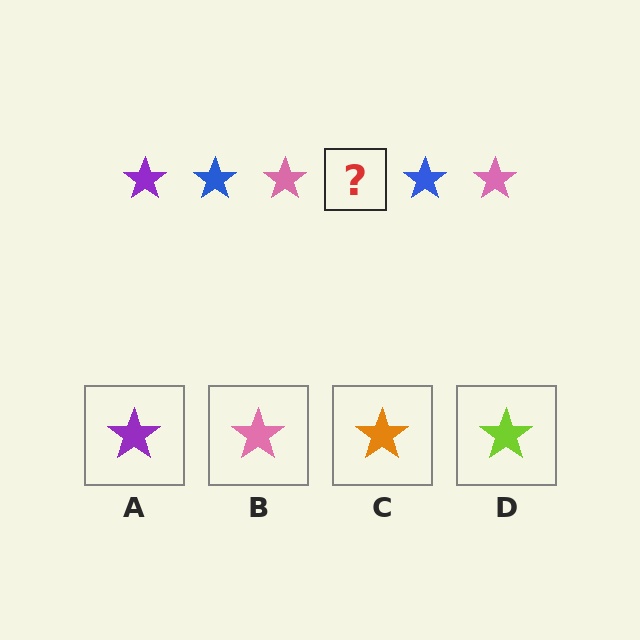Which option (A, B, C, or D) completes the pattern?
A.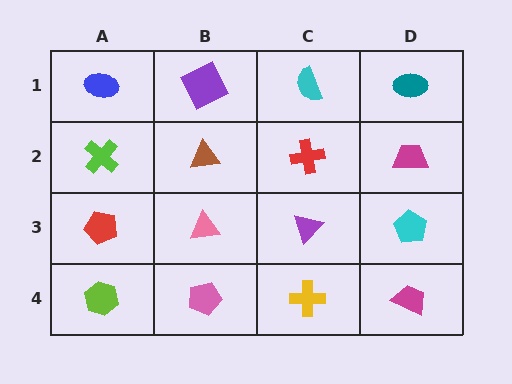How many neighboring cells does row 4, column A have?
2.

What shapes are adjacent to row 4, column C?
A purple triangle (row 3, column C), a pink pentagon (row 4, column B), a magenta trapezoid (row 4, column D).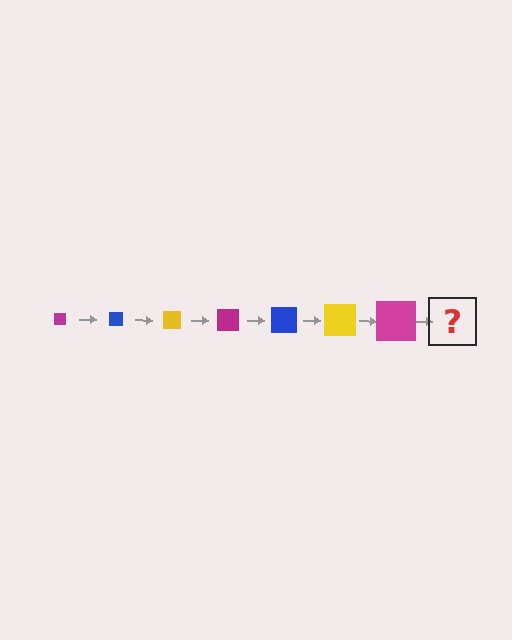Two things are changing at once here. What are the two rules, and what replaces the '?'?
The two rules are that the square grows larger each step and the color cycles through magenta, blue, and yellow. The '?' should be a blue square, larger than the previous one.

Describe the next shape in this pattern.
It should be a blue square, larger than the previous one.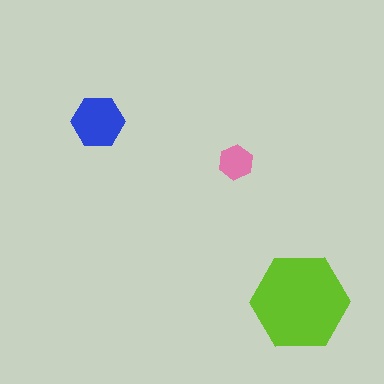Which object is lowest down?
The lime hexagon is bottommost.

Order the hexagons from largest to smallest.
the lime one, the blue one, the pink one.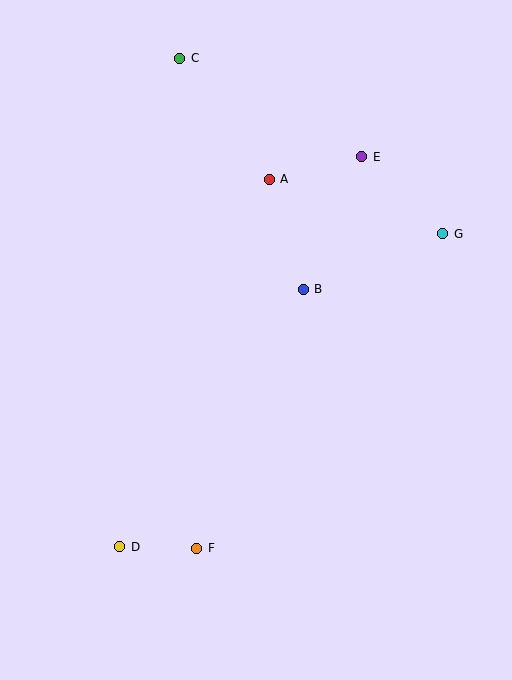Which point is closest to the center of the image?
Point B at (303, 289) is closest to the center.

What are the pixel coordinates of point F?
Point F is at (197, 548).